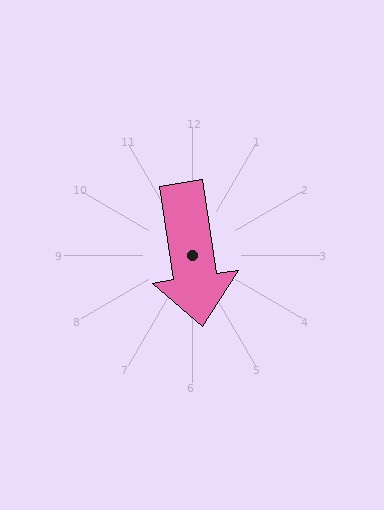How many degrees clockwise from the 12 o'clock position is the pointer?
Approximately 171 degrees.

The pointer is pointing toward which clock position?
Roughly 6 o'clock.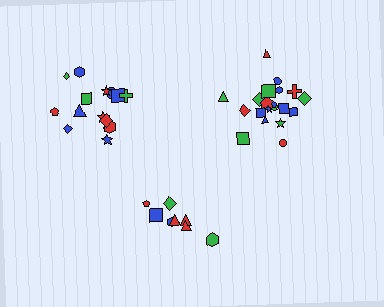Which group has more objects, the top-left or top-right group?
The top-right group.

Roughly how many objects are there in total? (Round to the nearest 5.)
Roughly 45 objects in total.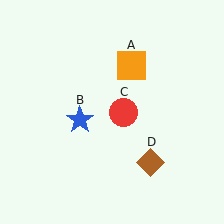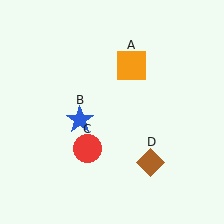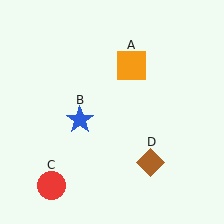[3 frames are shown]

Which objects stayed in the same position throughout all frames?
Orange square (object A) and blue star (object B) and brown diamond (object D) remained stationary.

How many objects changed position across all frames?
1 object changed position: red circle (object C).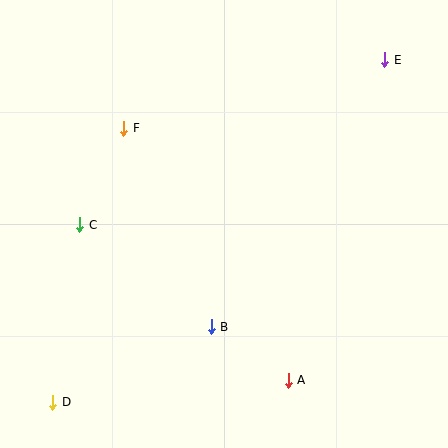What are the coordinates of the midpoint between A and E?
The midpoint between A and E is at (337, 220).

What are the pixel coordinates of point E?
Point E is at (385, 60).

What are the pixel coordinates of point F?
Point F is at (124, 128).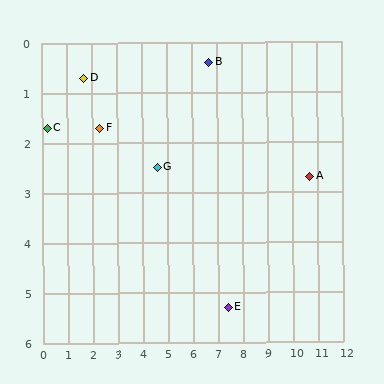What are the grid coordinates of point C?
Point C is at approximately (0.2, 1.7).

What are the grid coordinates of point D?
Point D is at approximately (1.7, 0.7).